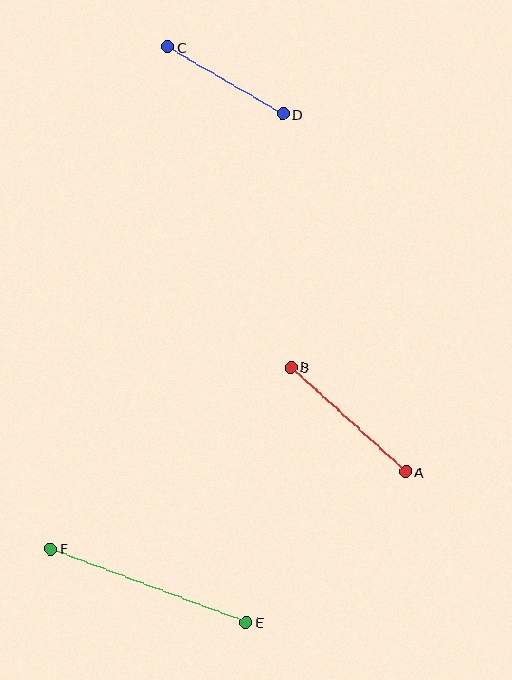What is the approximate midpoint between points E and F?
The midpoint is at approximately (148, 585) pixels.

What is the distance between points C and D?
The distance is approximately 133 pixels.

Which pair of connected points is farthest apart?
Points E and F are farthest apart.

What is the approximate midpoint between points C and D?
The midpoint is at approximately (225, 80) pixels.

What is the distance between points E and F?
The distance is approximately 209 pixels.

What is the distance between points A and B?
The distance is approximately 155 pixels.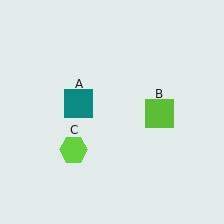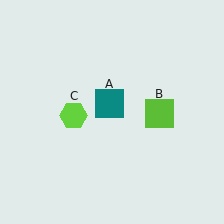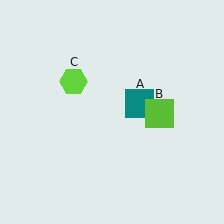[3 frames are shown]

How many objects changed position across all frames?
2 objects changed position: teal square (object A), lime hexagon (object C).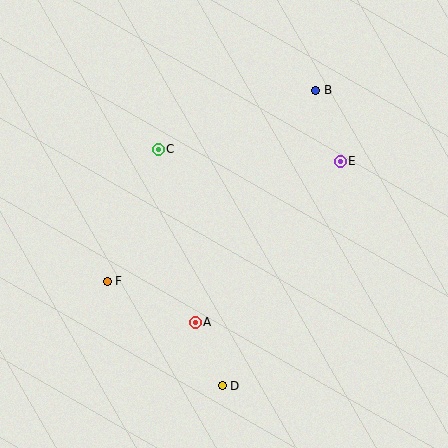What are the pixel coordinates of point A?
Point A is at (195, 322).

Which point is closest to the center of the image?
Point C at (158, 149) is closest to the center.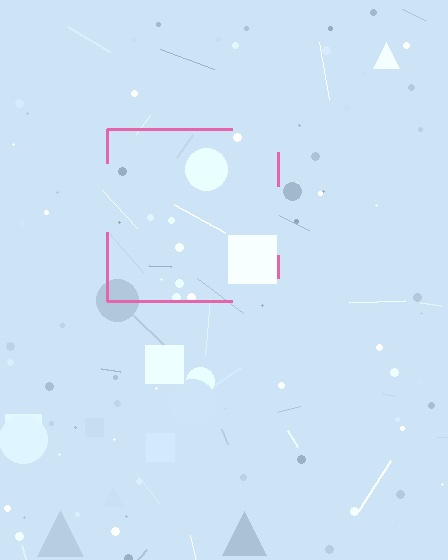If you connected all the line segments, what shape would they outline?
They would outline a square.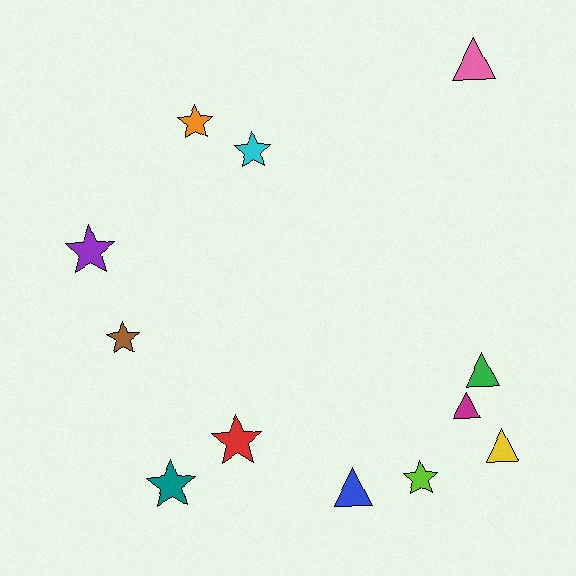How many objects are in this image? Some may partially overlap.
There are 12 objects.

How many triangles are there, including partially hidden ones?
There are 5 triangles.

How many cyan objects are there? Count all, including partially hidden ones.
There is 1 cyan object.